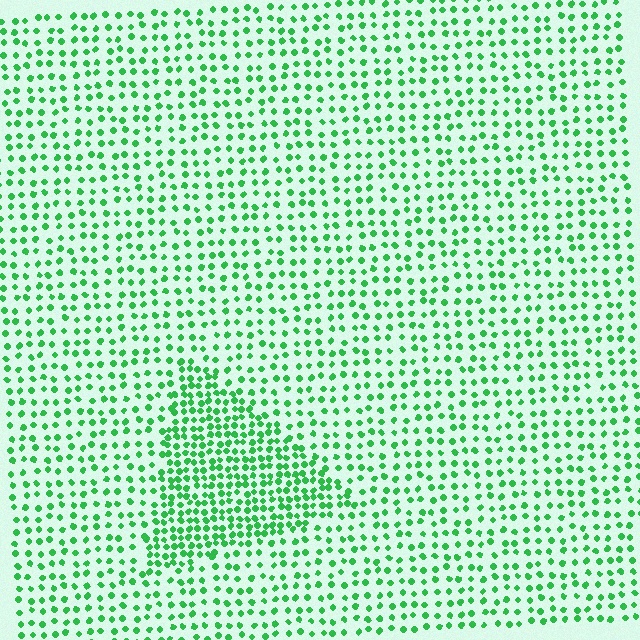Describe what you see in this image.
The image contains small green elements arranged at two different densities. A triangle-shaped region is visible where the elements are more densely packed than the surrounding area.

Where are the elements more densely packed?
The elements are more densely packed inside the triangle boundary.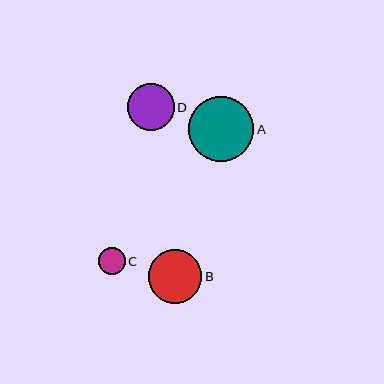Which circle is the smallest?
Circle C is the smallest with a size of approximately 27 pixels.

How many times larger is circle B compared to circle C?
Circle B is approximately 2.0 times the size of circle C.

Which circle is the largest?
Circle A is the largest with a size of approximately 66 pixels.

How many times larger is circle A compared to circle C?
Circle A is approximately 2.4 times the size of circle C.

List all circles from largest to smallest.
From largest to smallest: A, B, D, C.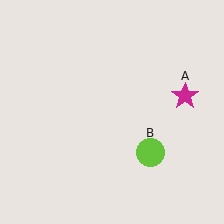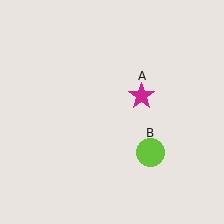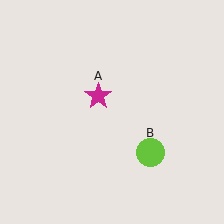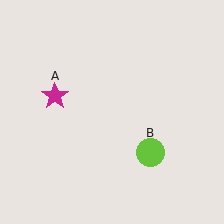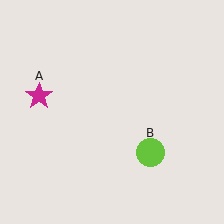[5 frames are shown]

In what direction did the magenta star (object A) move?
The magenta star (object A) moved left.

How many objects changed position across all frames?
1 object changed position: magenta star (object A).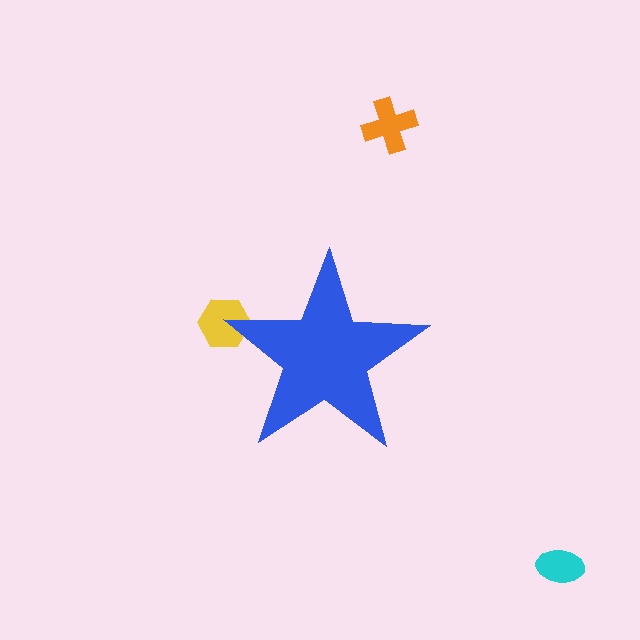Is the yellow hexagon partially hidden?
Yes, the yellow hexagon is partially hidden behind the blue star.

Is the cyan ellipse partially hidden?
No, the cyan ellipse is fully visible.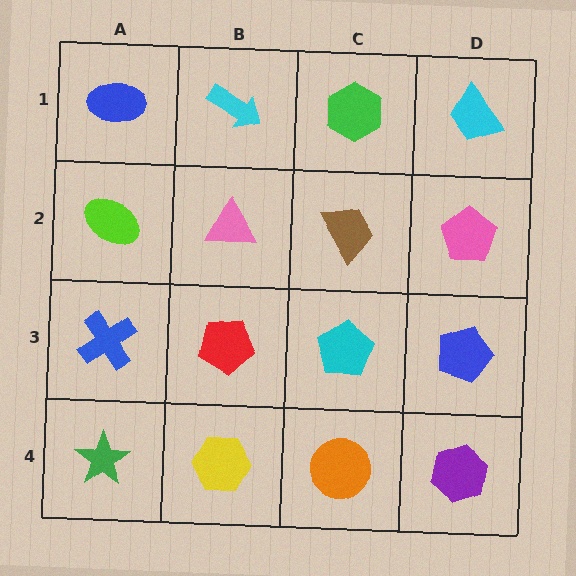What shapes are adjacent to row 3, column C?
A brown trapezoid (row 2, column C), an orange circle (row 4, column C), a red pentagon (row 3, column B), a blue pentagon (row 3, column D).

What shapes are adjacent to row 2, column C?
A green hexagon (row 1, column C), a cyan pentagon (row 3, column C), a pink triangle (row 2, column B), a pink pentagon (row 2, column D).